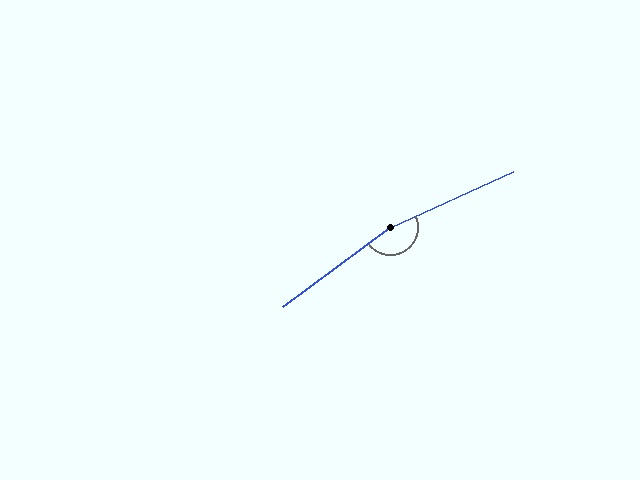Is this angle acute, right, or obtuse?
It is obtuse.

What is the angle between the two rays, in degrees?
Approximately 168 degrees.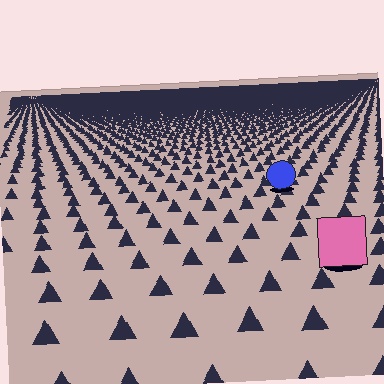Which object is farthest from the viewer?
The blue circle is farthest from the viewer. It appears smaller and the ground texture around it is denser.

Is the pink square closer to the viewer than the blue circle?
Yes. The pink square is closer — you can tell from the texture gradient: the ground texture is coarser near it.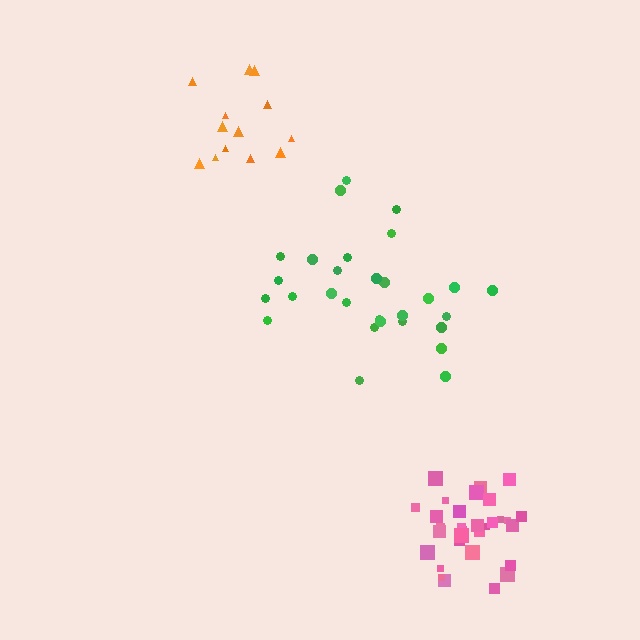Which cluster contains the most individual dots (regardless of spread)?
Pink (31).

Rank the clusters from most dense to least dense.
pink, orange, green.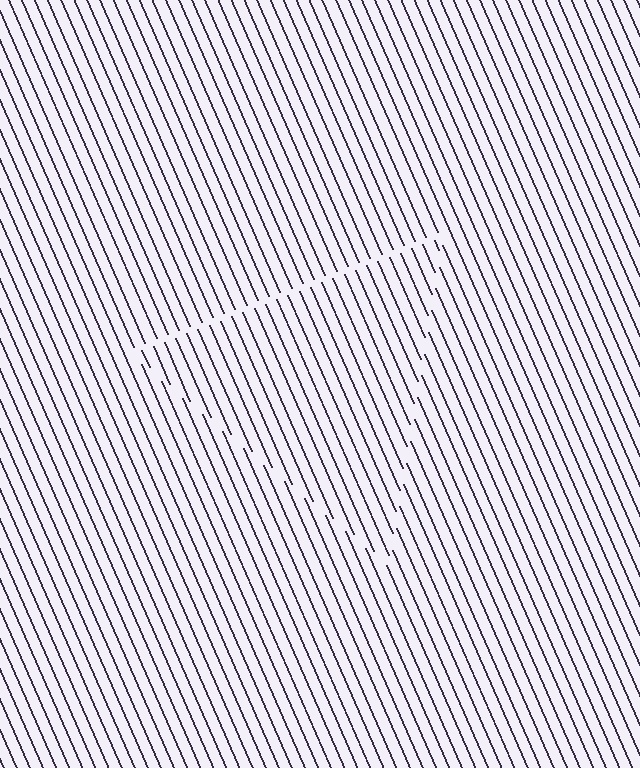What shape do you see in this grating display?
An illusory triangle. The interior of the shape contains the same grating, shifted by half a period — the contour is defined by the phase discontinuity where line-ends from the inner and outer gratings abut.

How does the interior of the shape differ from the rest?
The interior of the shape contains the same grating, shifted by half a period — the contour is defined by the phase discontinuity where line-ends from the inner and outer gratings abut.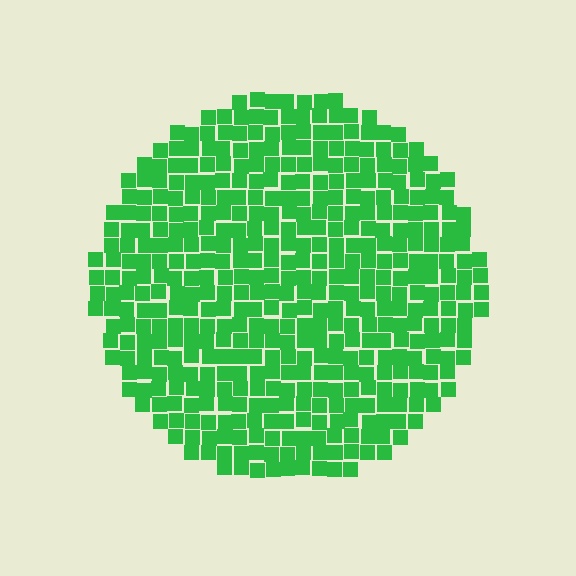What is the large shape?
The large shape is a circle.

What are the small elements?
The small elements are squares.